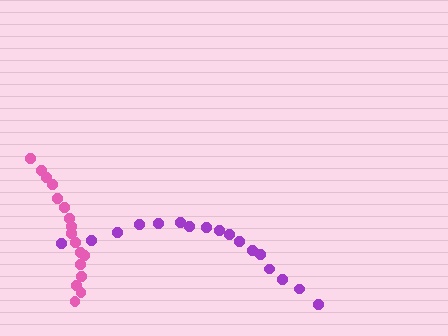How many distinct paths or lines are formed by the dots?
There are 2 distinct paths.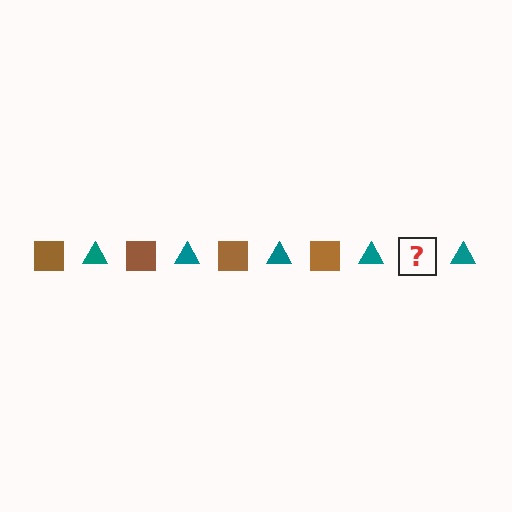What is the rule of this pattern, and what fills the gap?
The rule is that the pattern alternates between brown square and teal triangle. The gap should be filled with a brown square.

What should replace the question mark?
The question mark should be replaced with a brown square.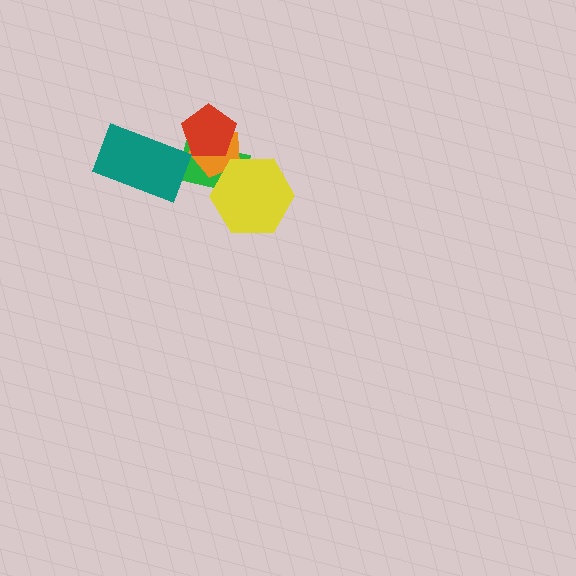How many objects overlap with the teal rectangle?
0 objects overlap with the teal rectangle.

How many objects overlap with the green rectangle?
3 objects overlap with the green rectangle.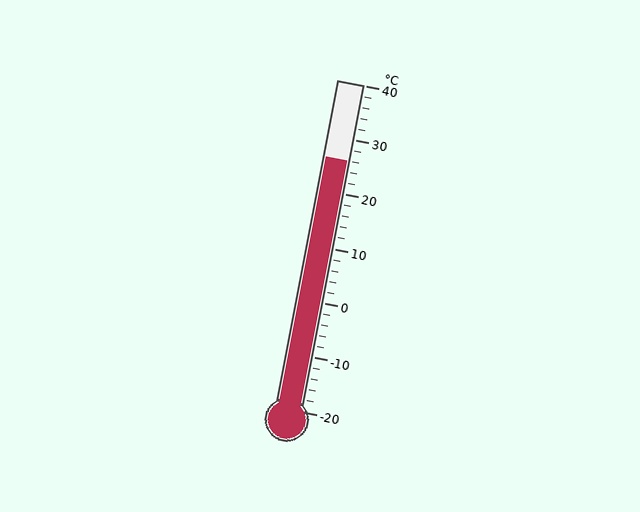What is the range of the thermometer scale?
The thermometer scale ranges from -20°C to 40°C.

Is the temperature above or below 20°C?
The temperature is above 20°C.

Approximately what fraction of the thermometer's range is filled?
The thermometer is filled to approximately 75% of its range.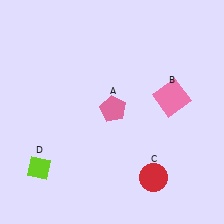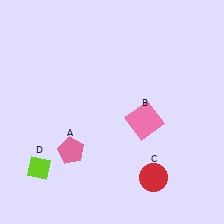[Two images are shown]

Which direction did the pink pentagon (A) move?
The pink pentagon (A) moved left.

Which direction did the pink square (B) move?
The pink square (B) moved left.